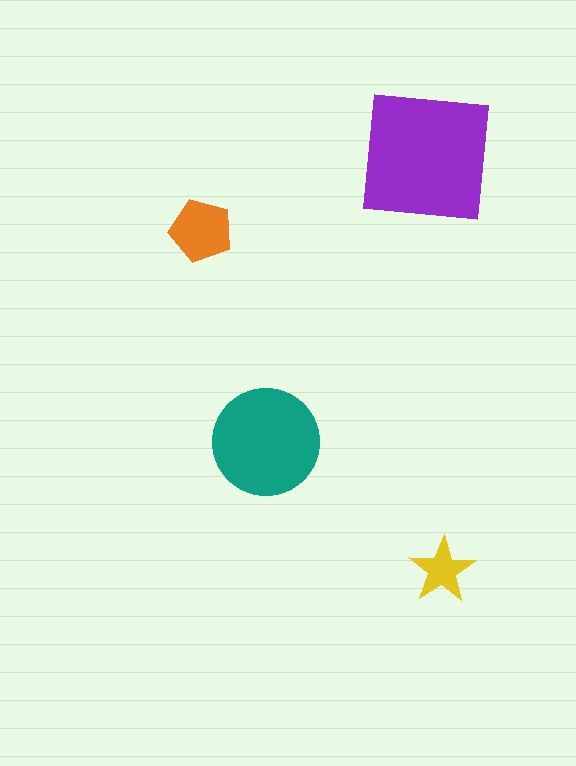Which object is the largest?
The purple square.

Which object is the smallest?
The yellow star.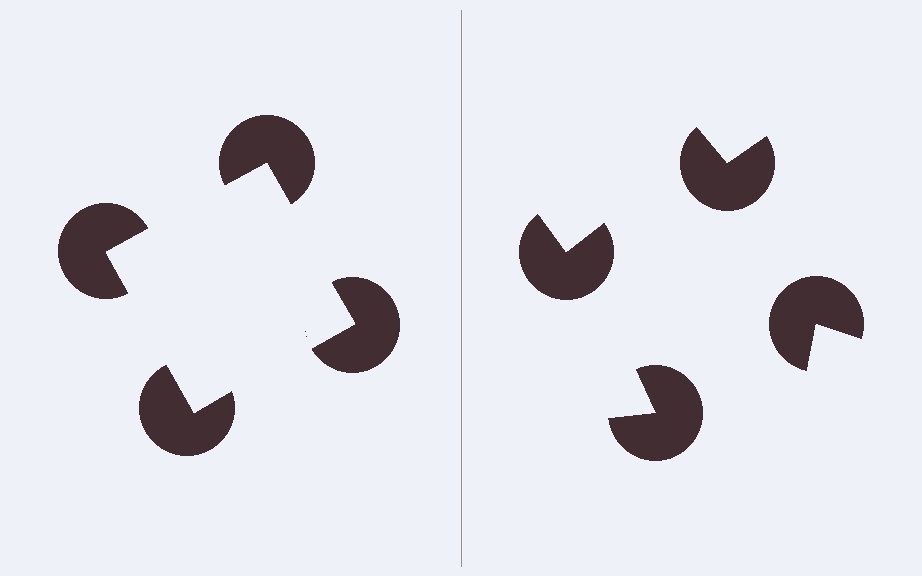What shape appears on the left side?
An illusory square.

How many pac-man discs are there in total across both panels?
8 — 4 on each side.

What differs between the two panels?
The pac-man discs are positioned identically on both sides; only the wedge orientations differ. On the left they align to a square; on the right they are misaligned.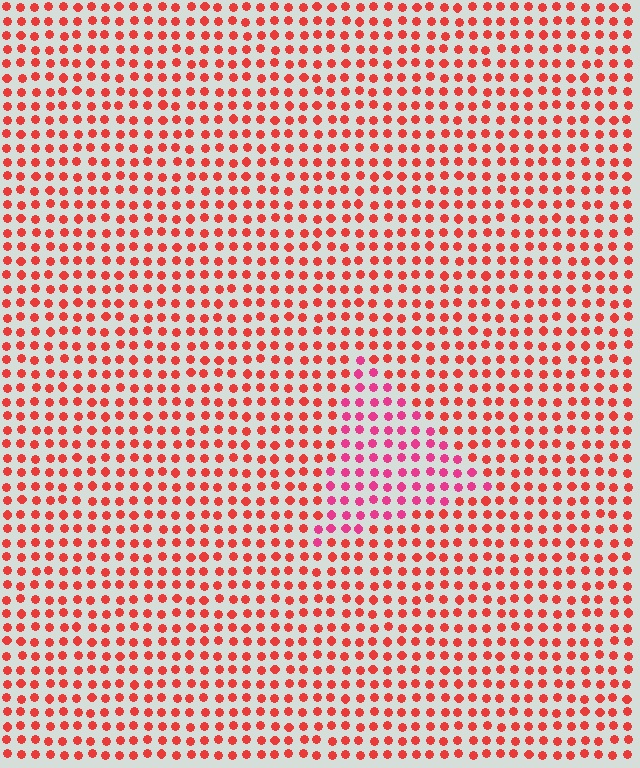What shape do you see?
I see a triangle.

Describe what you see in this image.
The image is filled with small red elements in a uniform arrangement. A triangle-shaped region is visible where the elements are tinted to a slightly different hue, forming a subtle color boundary.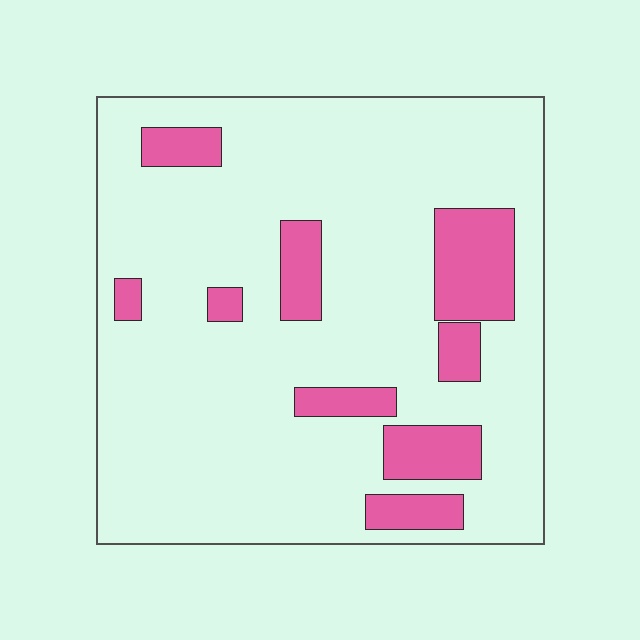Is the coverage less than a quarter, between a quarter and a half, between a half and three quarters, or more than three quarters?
Less than a quarter.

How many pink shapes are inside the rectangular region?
9.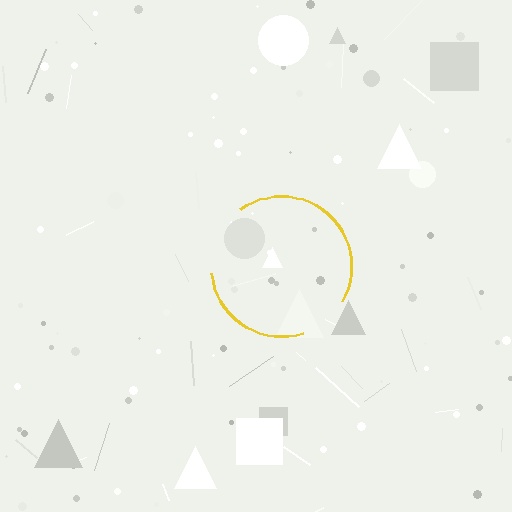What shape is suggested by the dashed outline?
The dashed outline suggests a circle.